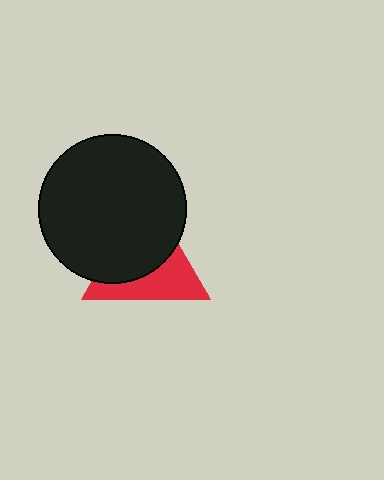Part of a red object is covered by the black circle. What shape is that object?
It is a triangle.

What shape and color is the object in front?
The object in front is a black circle.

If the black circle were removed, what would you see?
You would see the complete red triangle.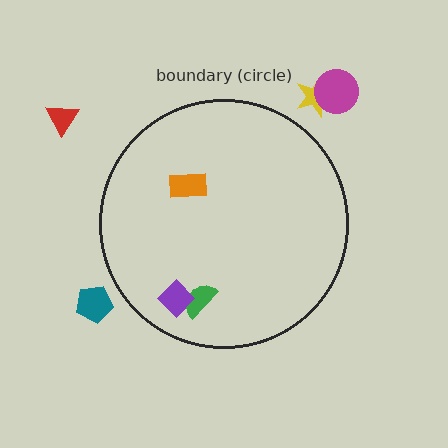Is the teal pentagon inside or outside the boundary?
Outside.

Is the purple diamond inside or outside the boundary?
Inside.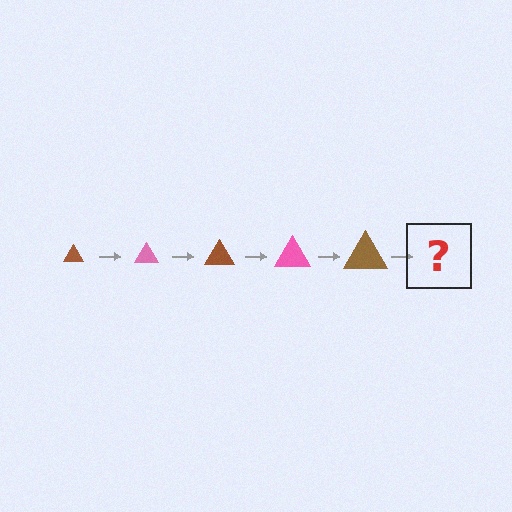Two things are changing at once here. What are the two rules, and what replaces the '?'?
The two rules are that the triangle grows larger each step and the color cycles through brown and pink. The '?' should be a pink triangle, larger than the previous one.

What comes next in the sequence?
The next element should be a pink triangle, larger than the previous one.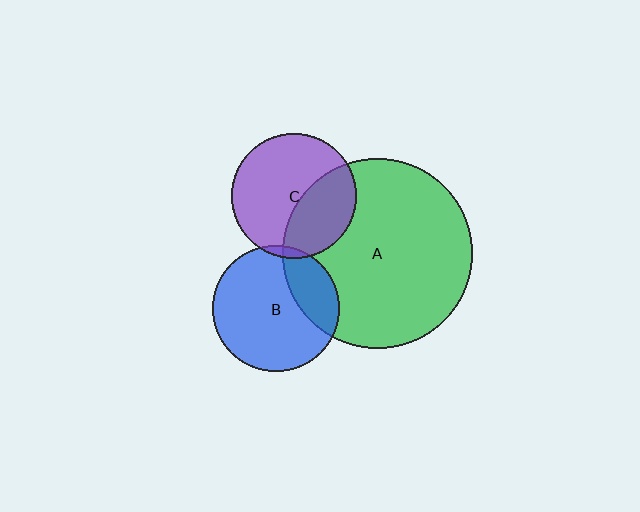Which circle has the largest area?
Circle A (green).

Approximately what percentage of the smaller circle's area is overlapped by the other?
Approximately 35%.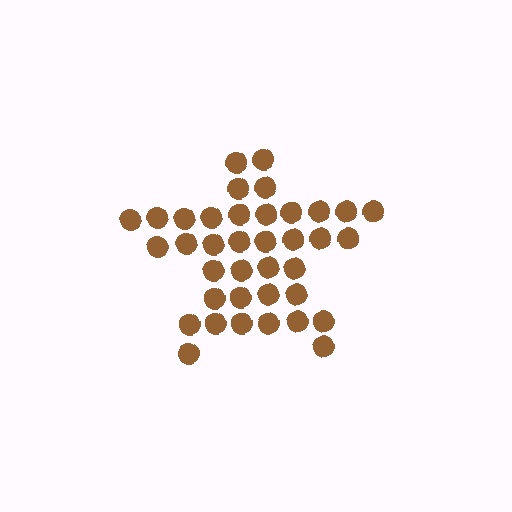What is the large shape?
The large shape is a star.